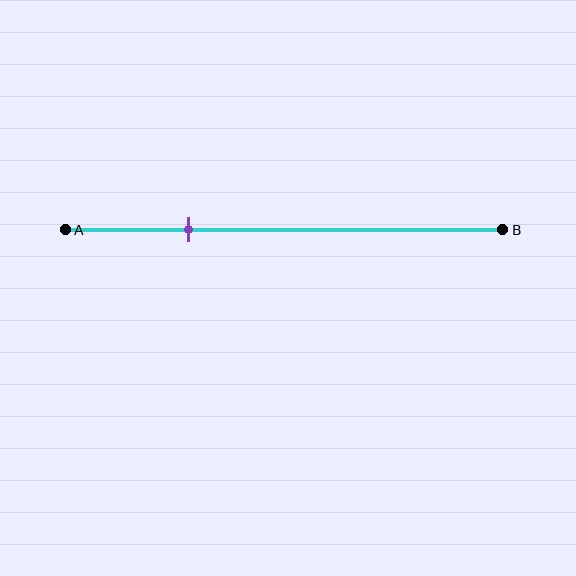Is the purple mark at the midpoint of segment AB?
No, the mark is at about 30% from A, not at the 50% midpoint.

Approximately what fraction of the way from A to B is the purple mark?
The purple mark is approximately 30% of the way from A to B.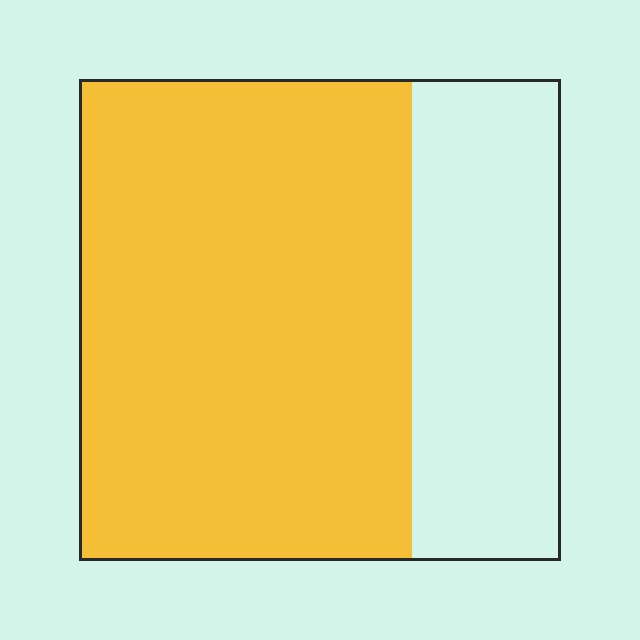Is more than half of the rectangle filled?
Yes.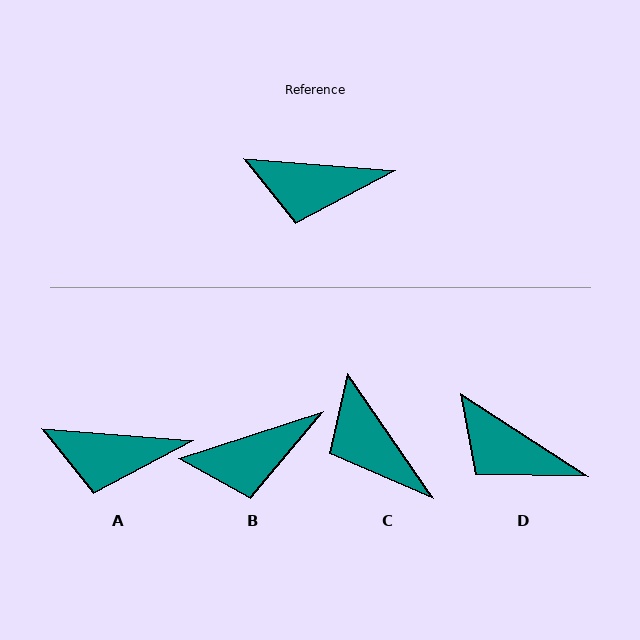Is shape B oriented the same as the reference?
No, it is off by about 22 degrees.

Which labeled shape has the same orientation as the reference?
A.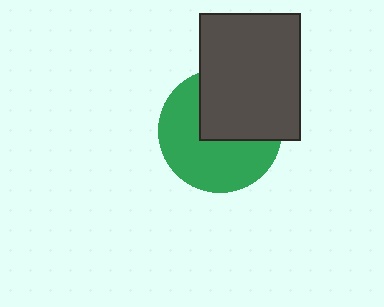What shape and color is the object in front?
The object in front is a dark gray rectangle.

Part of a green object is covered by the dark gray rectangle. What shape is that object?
It is a circle.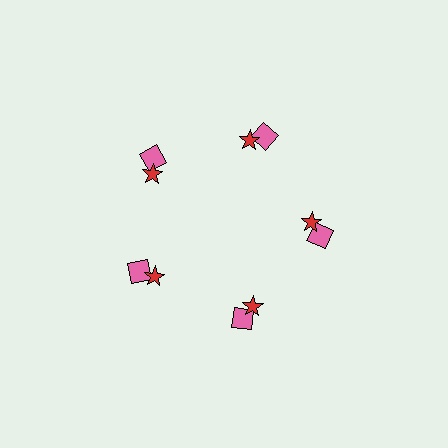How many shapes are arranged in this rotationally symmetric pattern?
There are 10 shapes, arranged in 5 groups of 2.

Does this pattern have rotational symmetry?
Yes, this pattern has 5-fold rotational symmetry. It looks the same after rotating 72 degrees around the center.